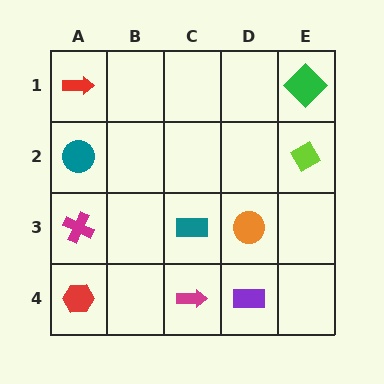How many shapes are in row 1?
2 shapes.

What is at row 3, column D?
An orange circle.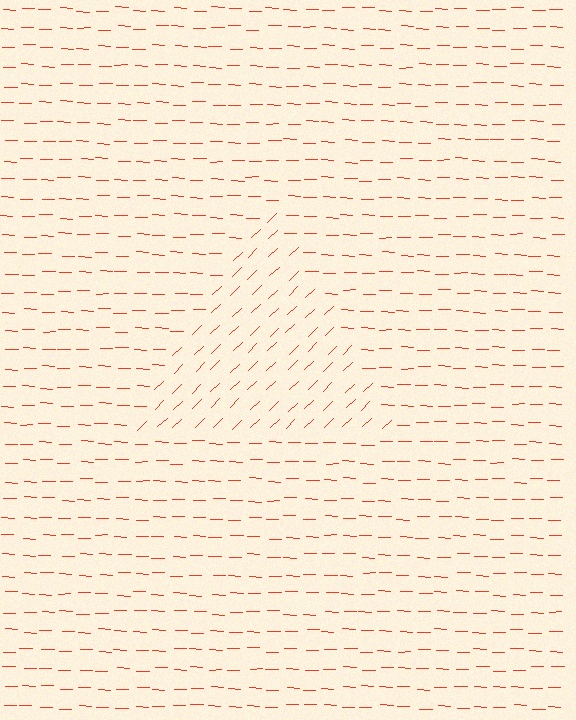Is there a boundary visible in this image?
Yes, there is a texture boundary formed by a change in line orientation.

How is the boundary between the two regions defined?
The boundary is defined purely by a change in line orientation (approximately 45 degrees difference). All lines are the same color and thickness.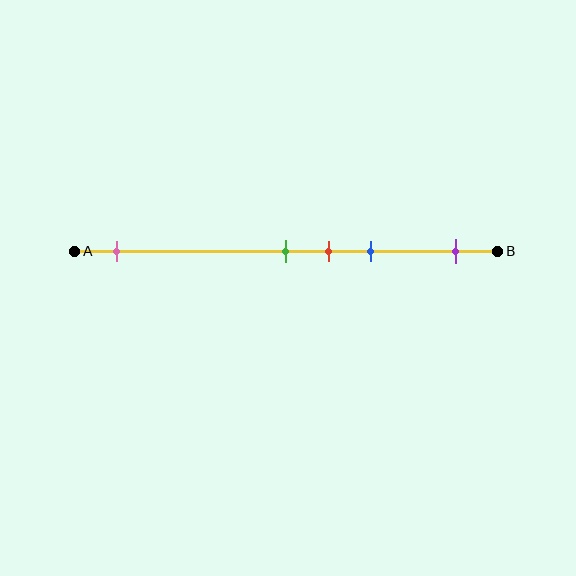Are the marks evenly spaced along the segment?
No, the marks are not evenly spaced.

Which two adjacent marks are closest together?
The green and red marks are the closest adjacent pair.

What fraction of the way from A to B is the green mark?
The green mark is approximately 50% (0.5) of the way from A to B.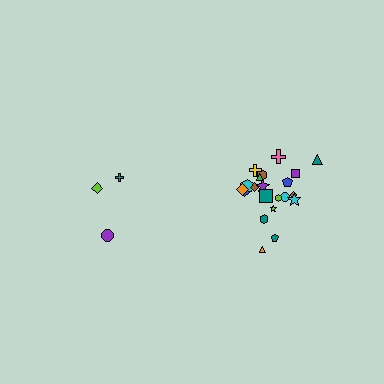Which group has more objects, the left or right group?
The right group.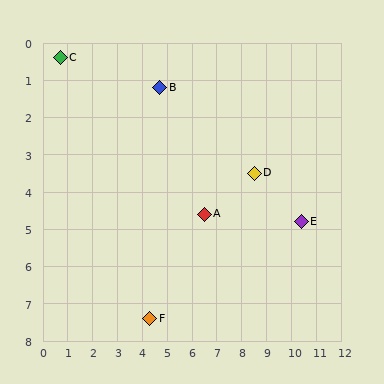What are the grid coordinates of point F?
Point F is at approximately (4.3, 7.4).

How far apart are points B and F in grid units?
Points B and F are about 6.2 grid units apart.